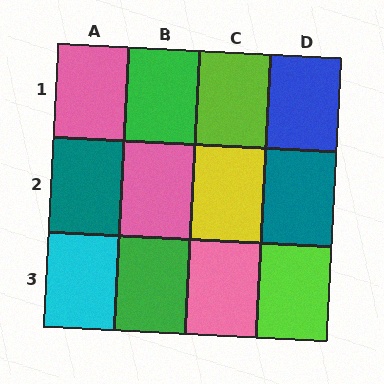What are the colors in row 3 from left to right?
Cyan, green, pink, lime.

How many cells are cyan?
1 cell is cyan.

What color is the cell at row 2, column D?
Teal.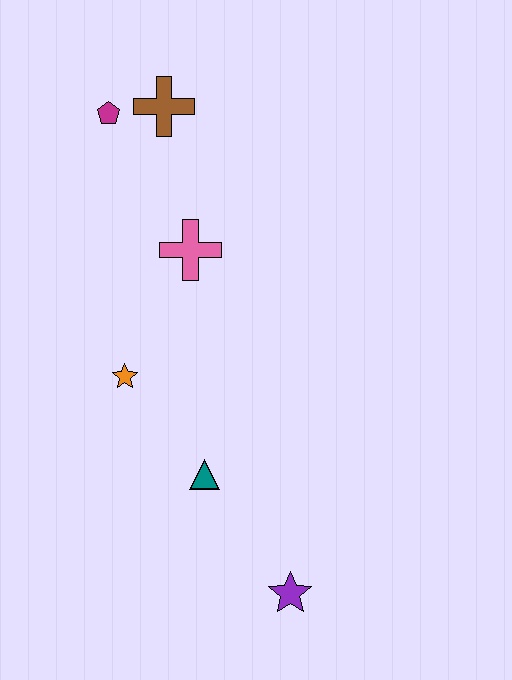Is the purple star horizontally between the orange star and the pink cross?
No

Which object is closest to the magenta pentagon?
The brown cross is closest to the magenta pentagon.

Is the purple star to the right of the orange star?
Yes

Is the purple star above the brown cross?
No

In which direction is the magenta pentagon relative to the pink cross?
The magenta pentagon is above the pink cross.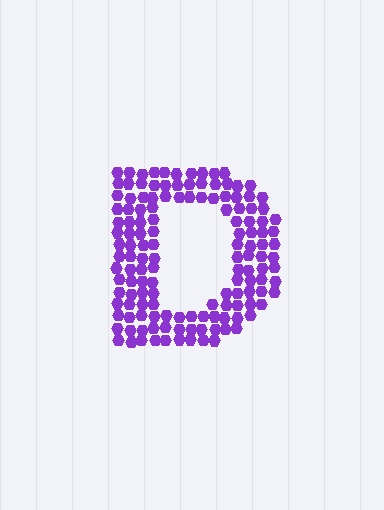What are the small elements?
The small elements are hexagons.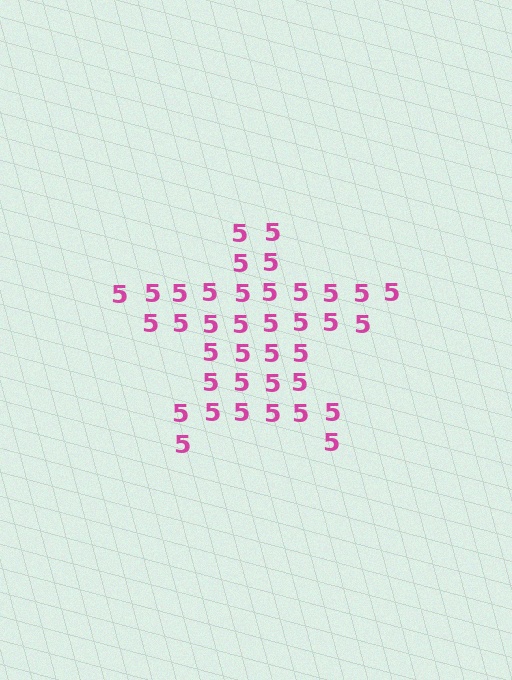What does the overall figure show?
The overall figure shows a star.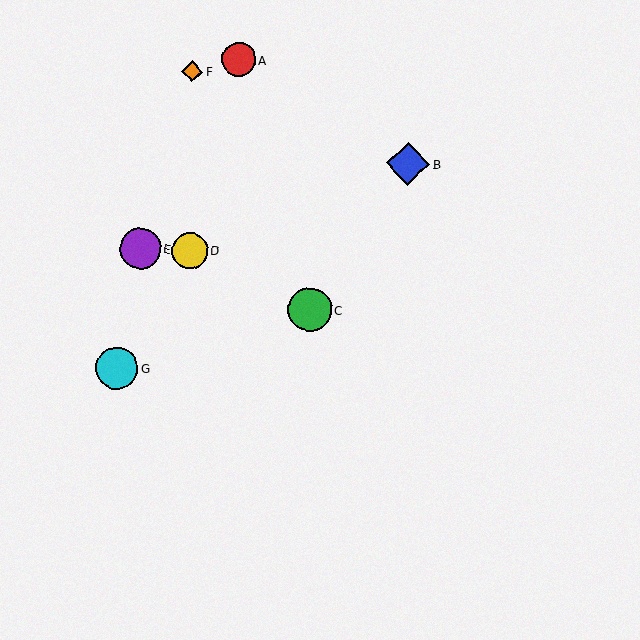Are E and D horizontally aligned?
Yes, both are at y≈249.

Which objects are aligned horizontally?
Objects D, E are aligned horizontally.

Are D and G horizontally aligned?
No, D is at y≈250 and G is at y≈368.